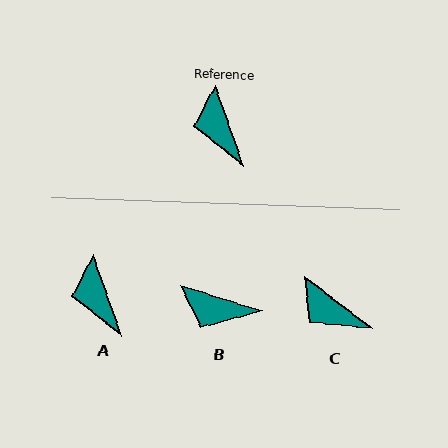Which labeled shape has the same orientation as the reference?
A.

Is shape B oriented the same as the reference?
No, it is off by about 54 degrees.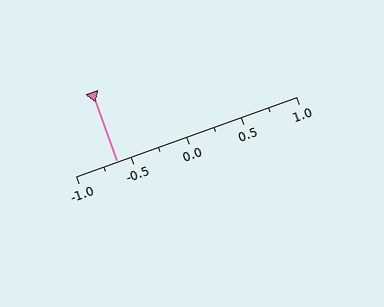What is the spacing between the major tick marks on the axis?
The major ticks are spaced 0.5 apart.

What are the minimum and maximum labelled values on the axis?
The axis runs from -1.0 to 1.0.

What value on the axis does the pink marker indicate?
The marker indicates approximately -0.62.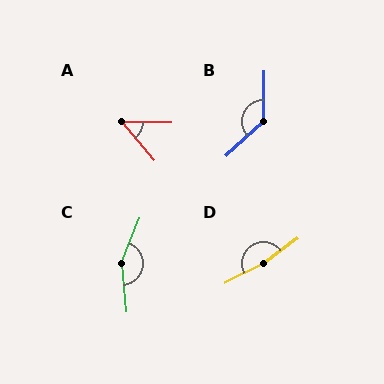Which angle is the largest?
D, at approximately 170 degrees.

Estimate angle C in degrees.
Approximately 154 degrees.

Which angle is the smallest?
A, at approximately 48 degrees.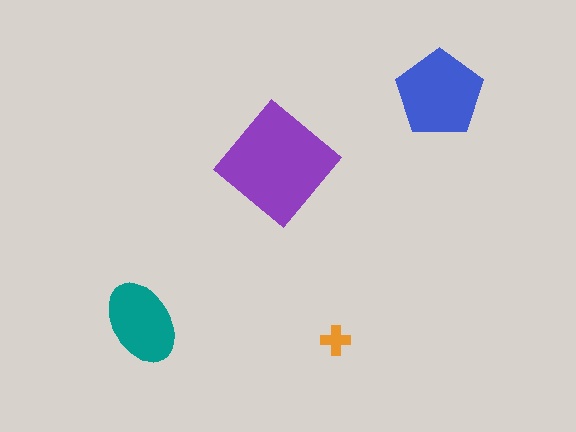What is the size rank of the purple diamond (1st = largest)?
1st.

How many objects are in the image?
There are 4 objects in the image.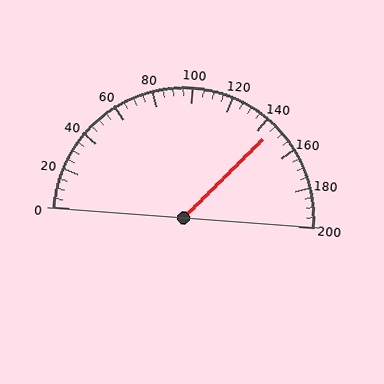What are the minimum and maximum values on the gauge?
The gauge ranges from 0 to 200.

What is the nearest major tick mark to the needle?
The nearest major tick mark is 140.